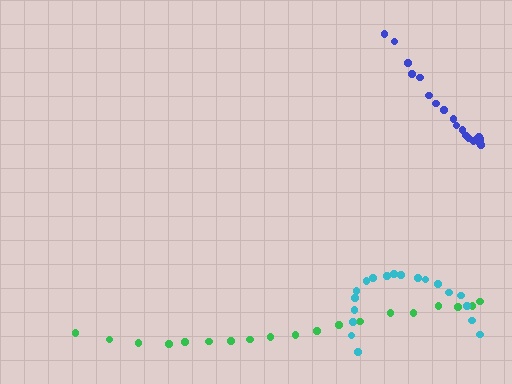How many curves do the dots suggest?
There are 3 distinct paths.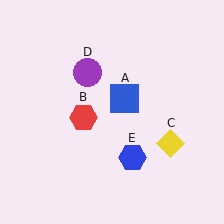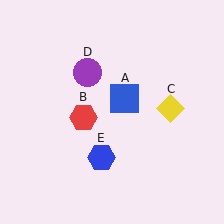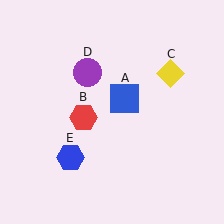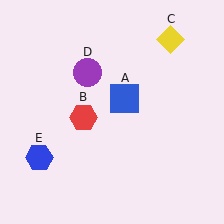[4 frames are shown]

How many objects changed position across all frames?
2 objects changed position: yellow diamond (object C), blue hexagon (object E).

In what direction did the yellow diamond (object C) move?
The yellow diamond (object C) moved up.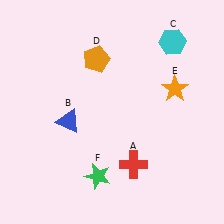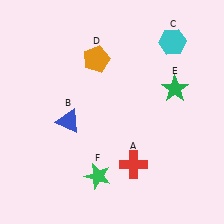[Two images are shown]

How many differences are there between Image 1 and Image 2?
There is 1 difference between the two images.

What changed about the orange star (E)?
In Image 1, E is orange. In Image 2, it changed to green.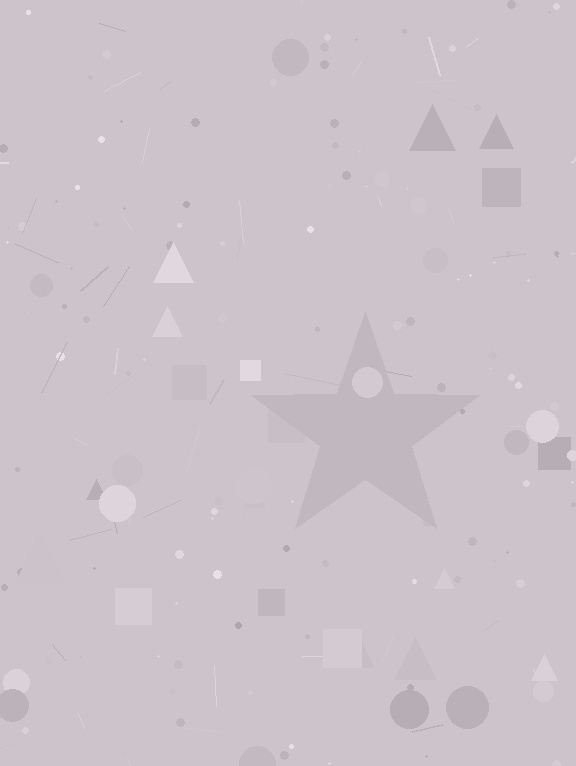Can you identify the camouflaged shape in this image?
The camouflaged shape is a star.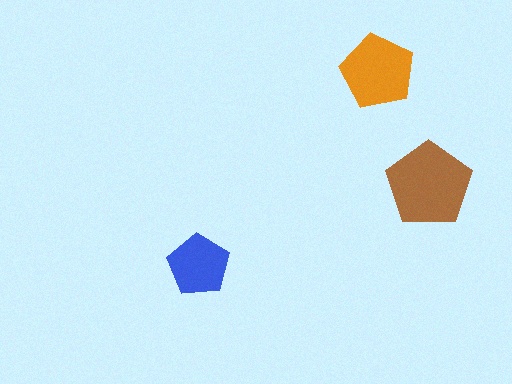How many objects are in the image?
There are 3 objects in the image.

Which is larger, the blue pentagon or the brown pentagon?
The brown one.